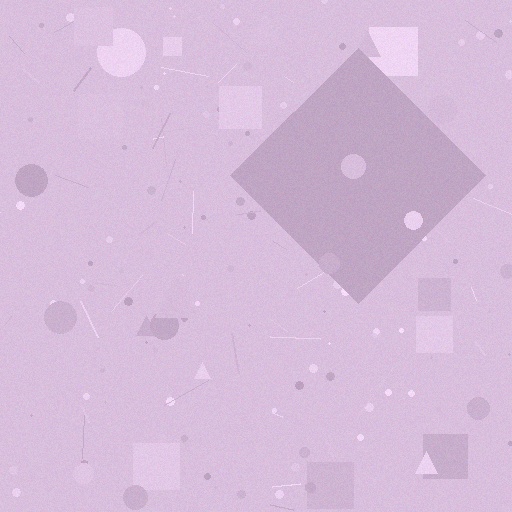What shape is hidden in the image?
A diamond is hidden in the image.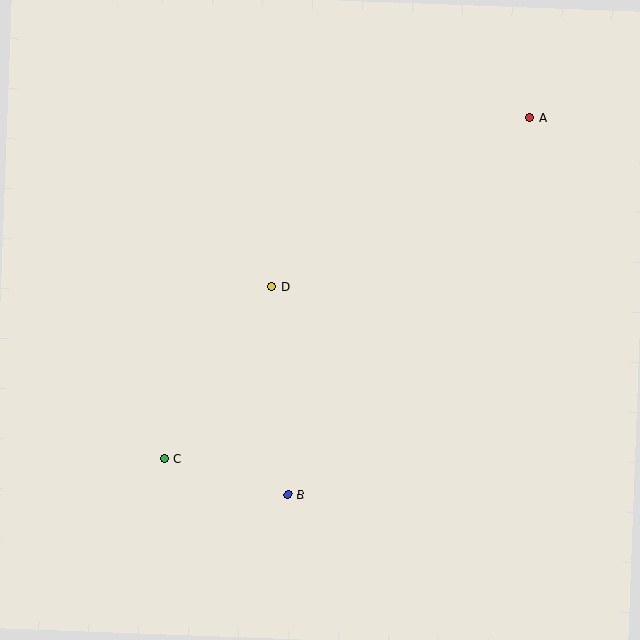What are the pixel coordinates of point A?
Point A is at (530, 118).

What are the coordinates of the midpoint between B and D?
The midpoint between B and D is at (280, 391).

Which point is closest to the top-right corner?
Point A is closest to the top-right corner.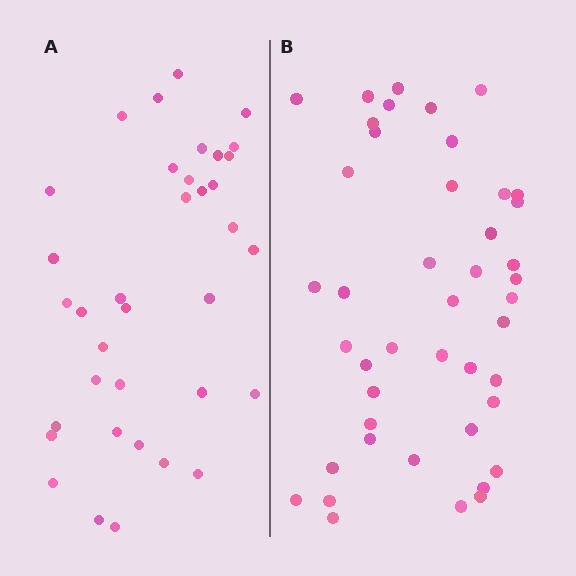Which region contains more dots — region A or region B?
Region B (the right region) has more dots.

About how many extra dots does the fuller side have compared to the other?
Region B has roughly 8 or so more dots than region A.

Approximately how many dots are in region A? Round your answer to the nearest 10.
About 40 dots. (The exact count is 36, which rounds to 40.)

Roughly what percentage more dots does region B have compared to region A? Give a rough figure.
About 20% more.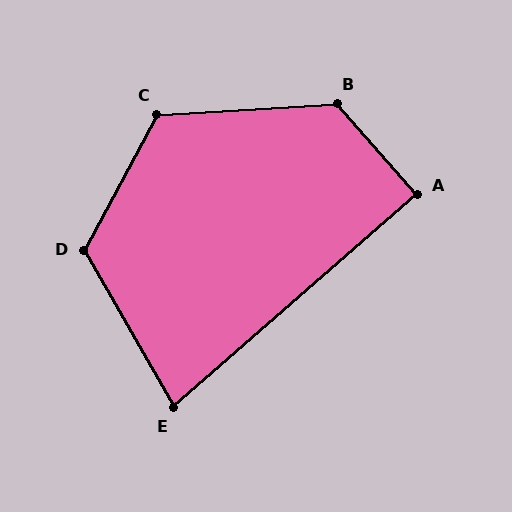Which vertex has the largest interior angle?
B, at approximately 128 degrees.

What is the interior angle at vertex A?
Approximately 90 degrees (approximately right).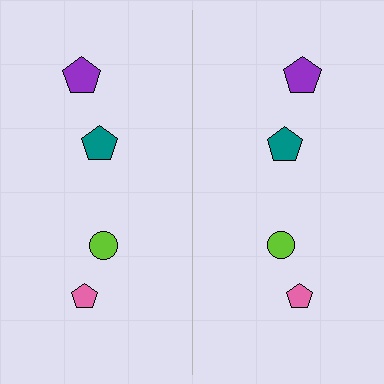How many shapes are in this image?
There are 8 shapes in this image.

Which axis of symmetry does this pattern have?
The pattern has a vertical axis of symmetry running through the center of the image.